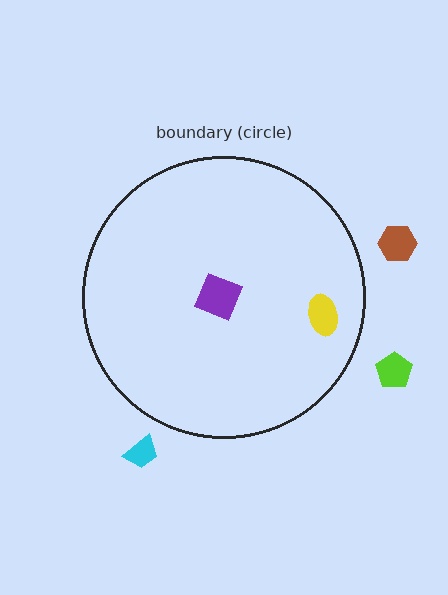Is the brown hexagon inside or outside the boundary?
Outside.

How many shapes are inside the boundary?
2 inside, 3 outside.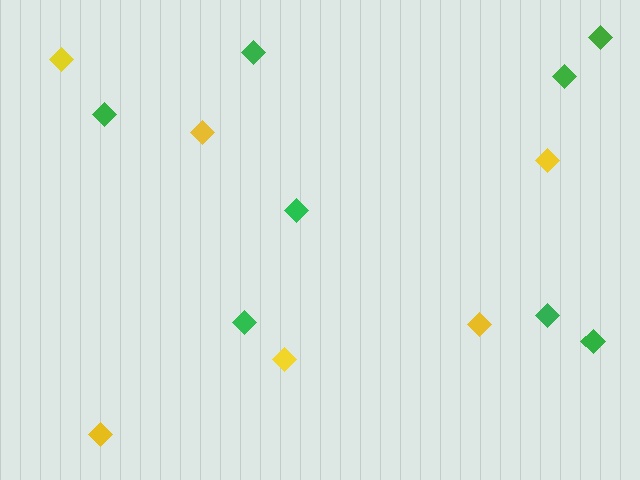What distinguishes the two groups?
There are 2 groups: one group of yellow diamonds (6) and one group of green diamonds (8).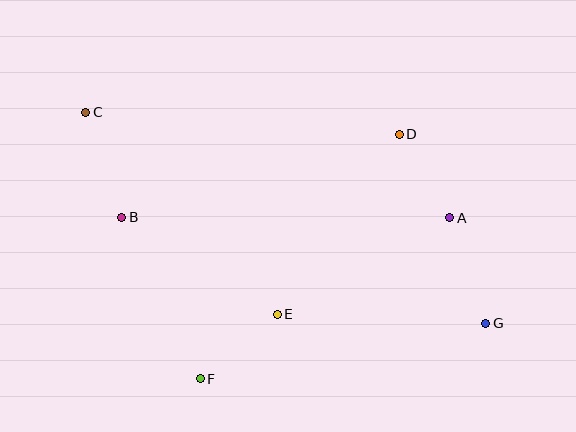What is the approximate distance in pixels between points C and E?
The distance between C and E is approximately 278 pixels.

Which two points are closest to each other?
Points A and D are closest to each other.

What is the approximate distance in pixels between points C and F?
The distance between C and F is approximately 290 pixels.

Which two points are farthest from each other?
Points C and G are farthest from each other.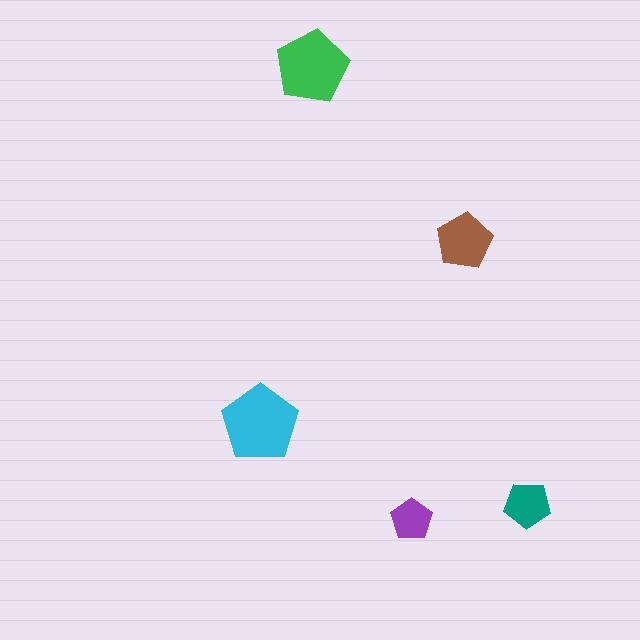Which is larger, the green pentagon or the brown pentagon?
The green one.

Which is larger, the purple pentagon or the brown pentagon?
The brown one.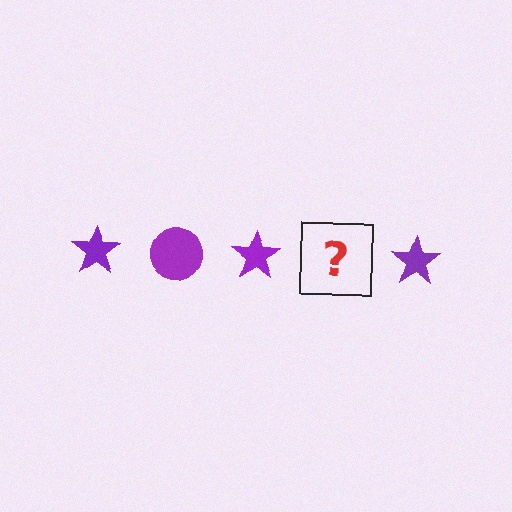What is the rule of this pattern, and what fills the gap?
The rule is that the pattern cycles through star, circle shapes in purple. The gap should be filled with a purple circle.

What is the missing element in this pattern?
The missing element is a purple circle.